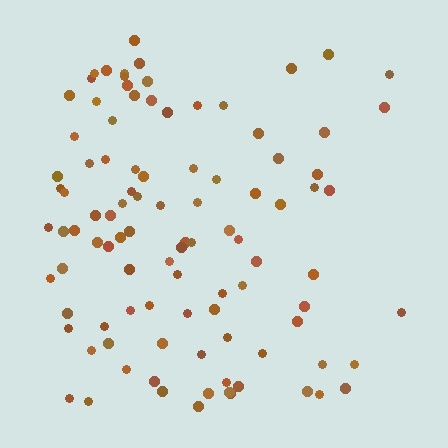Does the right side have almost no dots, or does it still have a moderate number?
Still a moderate number, just noticeably fewer than the left.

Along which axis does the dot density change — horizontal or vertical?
Horizontal.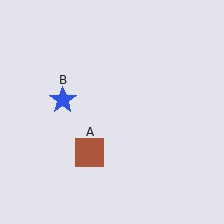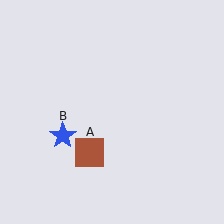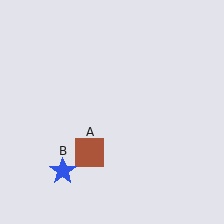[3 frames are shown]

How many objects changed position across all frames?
1 object changed position: blue star (object B).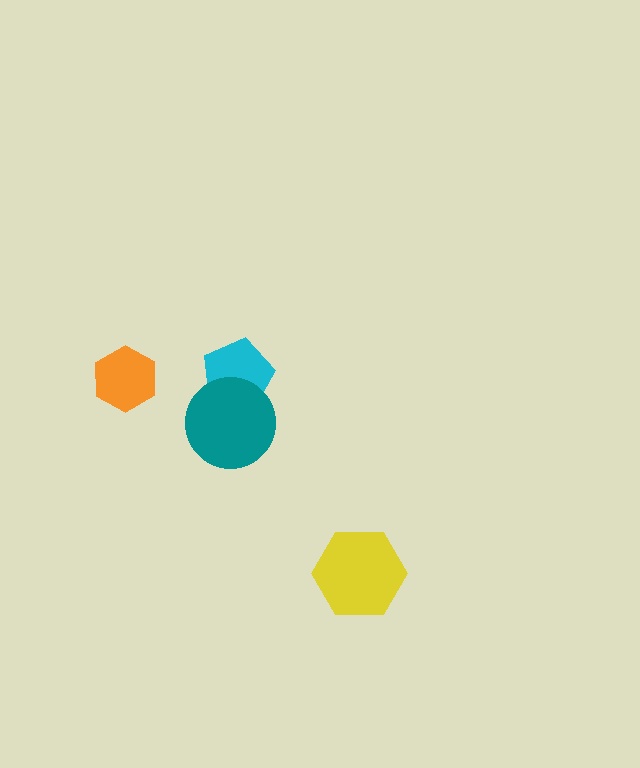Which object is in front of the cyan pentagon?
The teal circle is in front of the cyan pentagon.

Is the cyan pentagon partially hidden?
Yes, it is partially covered by another shape.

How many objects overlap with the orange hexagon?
0 objects overlap with the orange hexagon.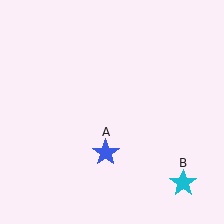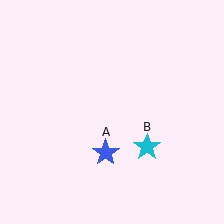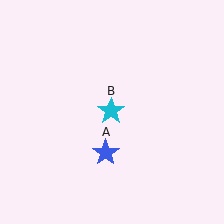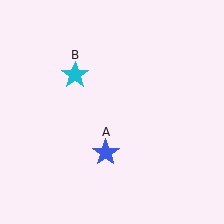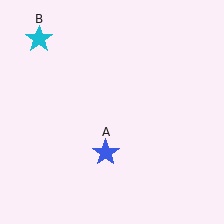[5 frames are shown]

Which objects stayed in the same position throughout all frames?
Blue star (object A) remained stationary.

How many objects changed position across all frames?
1 object changed position: cyan star (object B).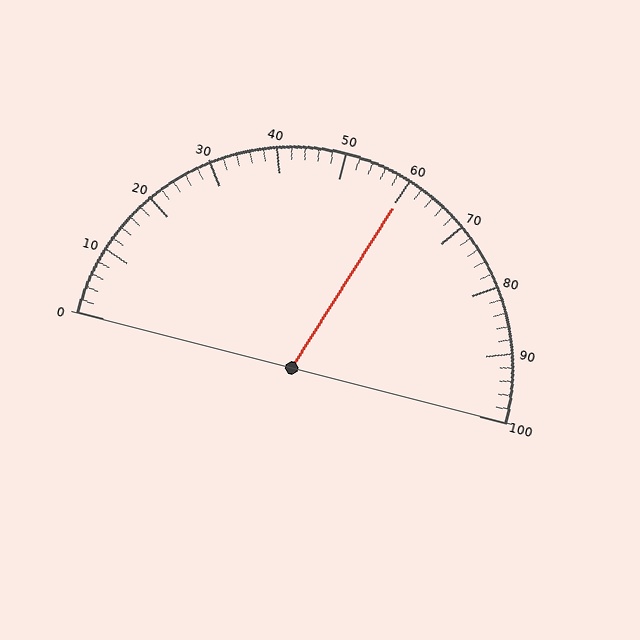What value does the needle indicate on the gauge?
The needle indicates approximately 60.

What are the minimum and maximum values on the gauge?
The gauge ranges from 0 to 100.